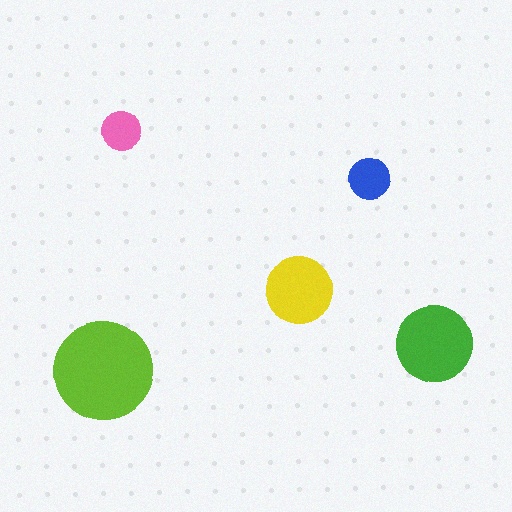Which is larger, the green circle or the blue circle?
The green one.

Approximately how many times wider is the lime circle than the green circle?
About 1.5 times wider.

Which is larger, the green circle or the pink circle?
The green one.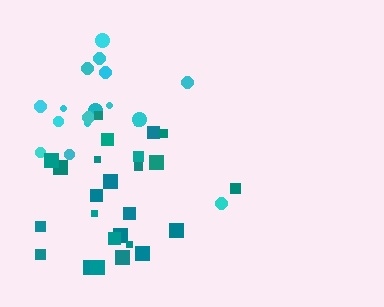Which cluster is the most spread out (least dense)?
Cyan.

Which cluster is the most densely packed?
Teal.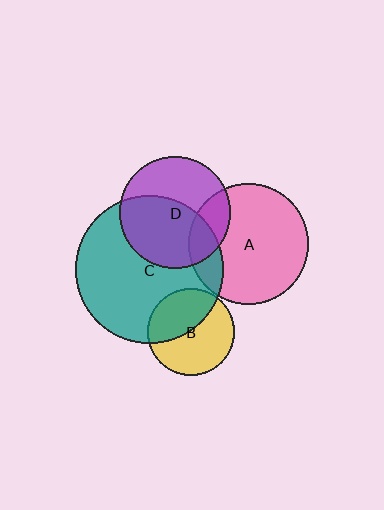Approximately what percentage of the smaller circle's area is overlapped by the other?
Approximately 15%.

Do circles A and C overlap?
Yes.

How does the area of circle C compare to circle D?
Approximately 1.8 times.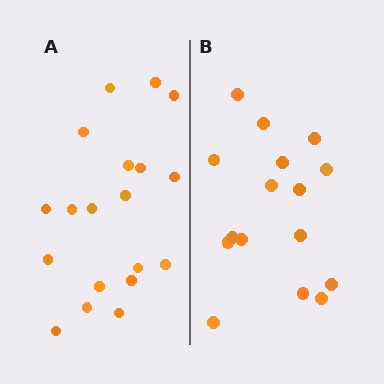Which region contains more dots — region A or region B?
Region A (the left region) has more dots.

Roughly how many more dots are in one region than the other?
Region A has just a few more — roughly 2 or 3 more dots than region B.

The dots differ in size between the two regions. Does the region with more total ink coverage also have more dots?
No. Region B has more total ink coverage because its dots are larger, but region A actually contains more individual dots. Total area can be misleading — the number of items is what matters here.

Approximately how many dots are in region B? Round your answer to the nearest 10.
About 20 dots. (The exact count is 16, which rounds to 20.)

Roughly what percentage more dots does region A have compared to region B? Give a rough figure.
About 20% more.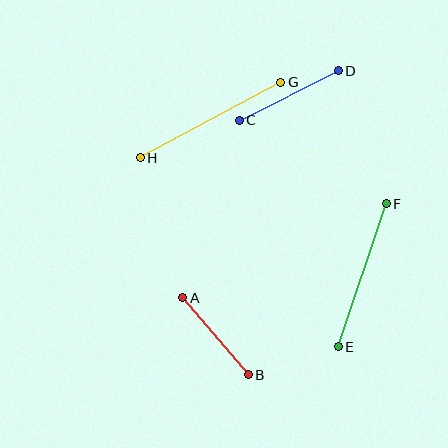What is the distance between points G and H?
The distance is approximately 160 pixels.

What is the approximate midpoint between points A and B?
The midpoint is at approximately (216, 336) pixels.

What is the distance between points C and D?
The distance is approximately 111 pixels.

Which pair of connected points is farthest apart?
Points G and H are farthest apart.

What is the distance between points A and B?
The distance is approximately 101 pixels.